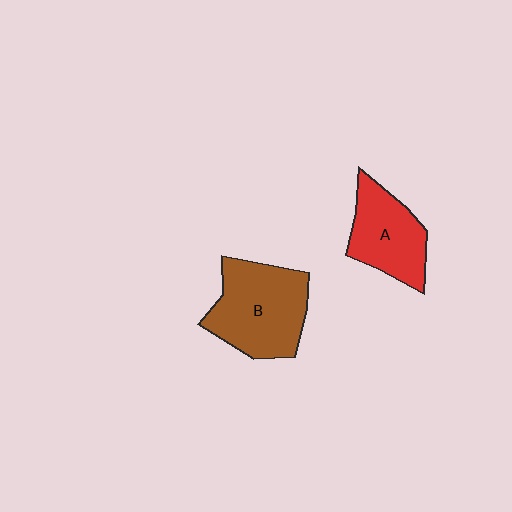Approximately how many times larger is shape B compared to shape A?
Approximately 1.3 times.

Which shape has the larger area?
Shape B (brown).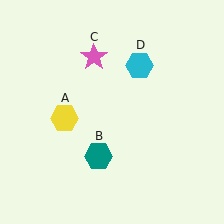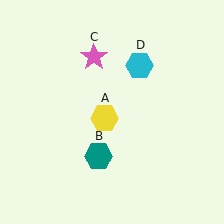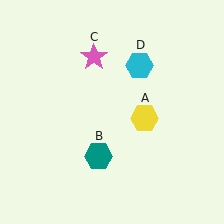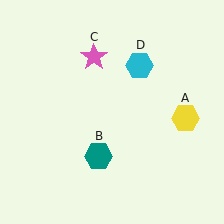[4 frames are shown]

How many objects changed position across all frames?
1 object changed position: yellow hexagon (object A).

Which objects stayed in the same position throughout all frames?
Teal hexagon (object B) and pink star (object C) and cyan hexagon (object D) remained stationary.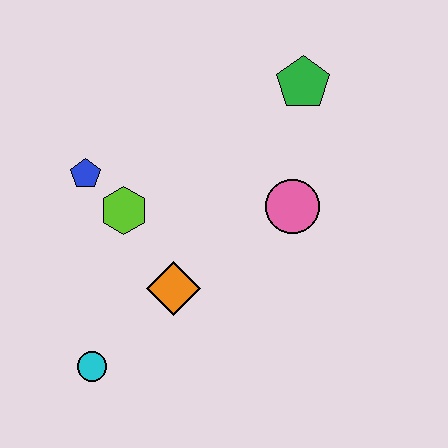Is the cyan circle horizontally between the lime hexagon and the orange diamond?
No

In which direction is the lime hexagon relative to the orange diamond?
The lime hexagon is above the orange diamond.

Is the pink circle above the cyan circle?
Yes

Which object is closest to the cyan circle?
The orange diamond is closest to the cyan circle.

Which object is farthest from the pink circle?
The cyan circle is farthest from the pink circle.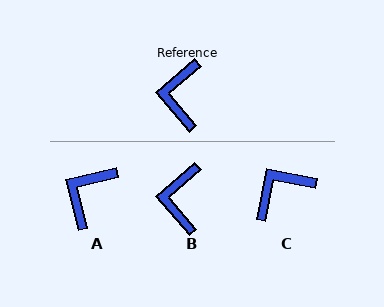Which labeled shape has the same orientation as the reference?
B.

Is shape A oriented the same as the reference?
No, it is off by about 27 degrees.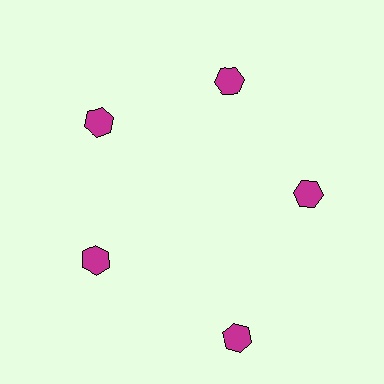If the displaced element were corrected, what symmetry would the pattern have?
It would have 5-fold rotational symmetry — the pattern would map onto itself every 72 degrees.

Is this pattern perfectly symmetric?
No. The 5 magenta hexagons are arranged in a ring, but one element near the 5 o'clock position is pushed outward from the center, breaking the 5-fold rotational symmetry.